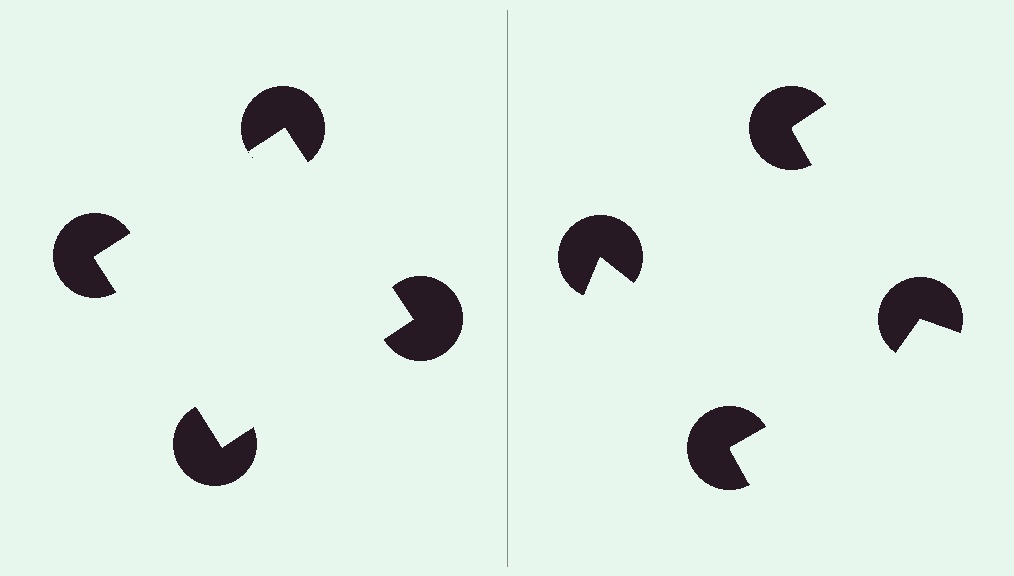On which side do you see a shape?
An illusory square appears on the left side. On the right side the wedge cuts are rotated, so no coherent shape forms.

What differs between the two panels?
The pac-man discs are positioned identically on both sides; only the wedge orientations differ. On the left they align to a square; on the right they are misaligned.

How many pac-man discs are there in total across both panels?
8 — 4 on each side.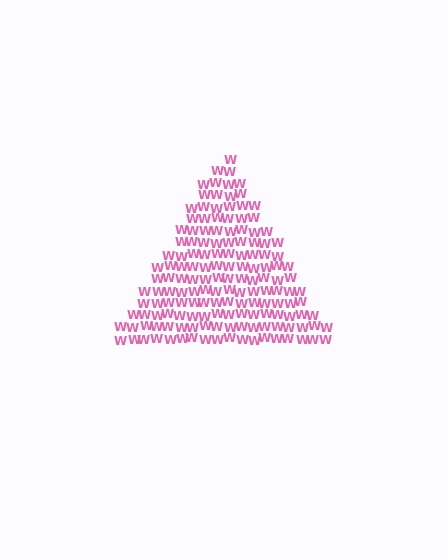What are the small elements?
The small elements are letter W's.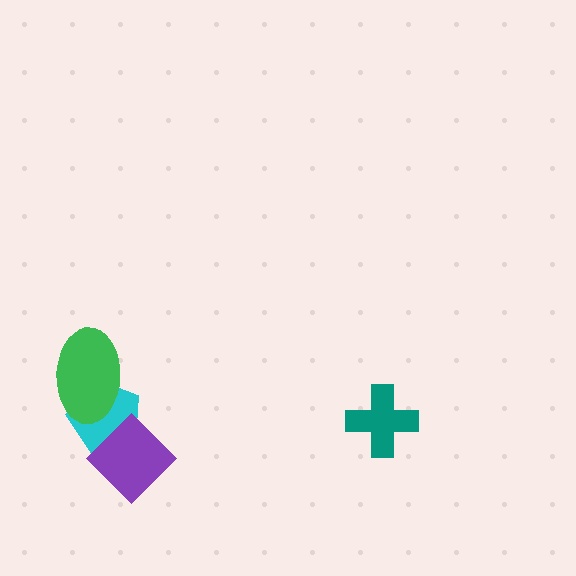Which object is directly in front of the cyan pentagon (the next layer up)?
The purple diamond is directly in front of the cyan pentagon.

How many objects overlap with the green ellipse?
1 object overlaps with the green ellipse.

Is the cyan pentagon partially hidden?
Yes, it is partially covered by another shape.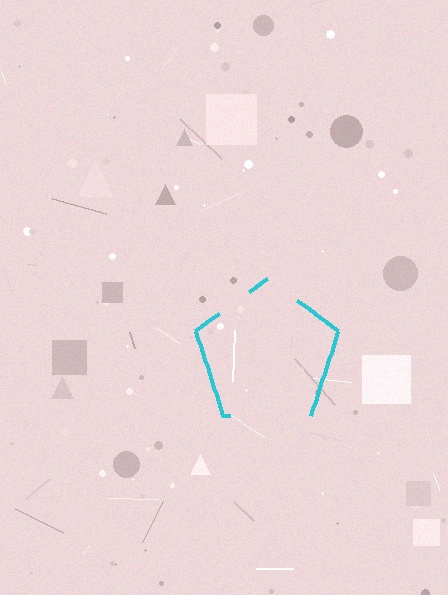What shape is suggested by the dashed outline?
The dashed outline suggests a pentagon.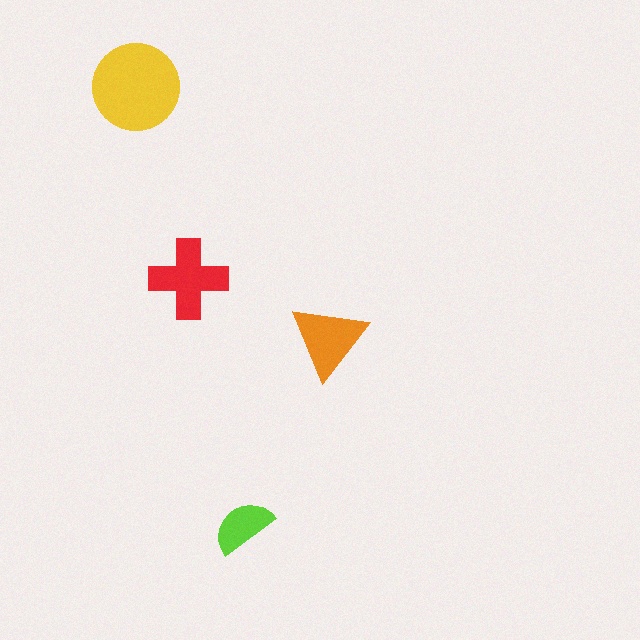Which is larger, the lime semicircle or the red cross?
The red cross.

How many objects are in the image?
There are 4 objects in the image.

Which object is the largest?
The yellow circle.